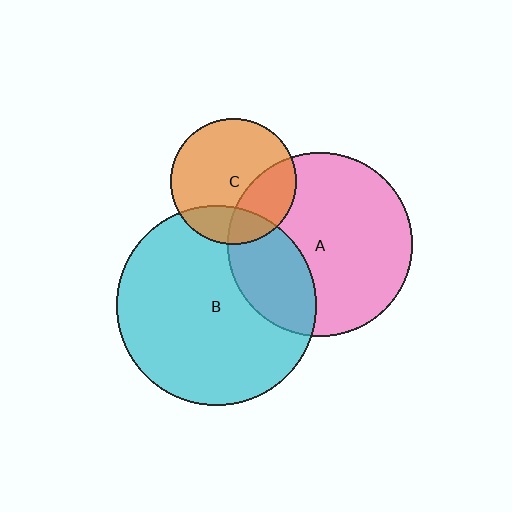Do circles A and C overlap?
Yes.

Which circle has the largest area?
Circle B (cyan).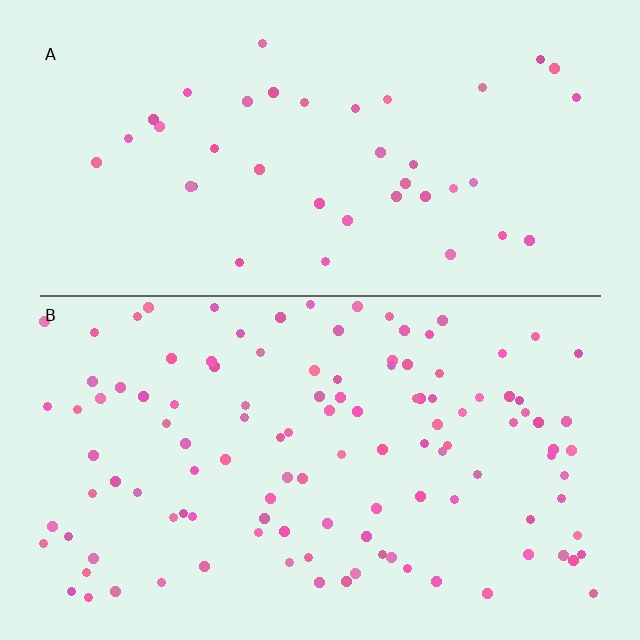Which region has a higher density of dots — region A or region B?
B (the bottom).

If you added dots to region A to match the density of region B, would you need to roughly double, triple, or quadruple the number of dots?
Approximately triple.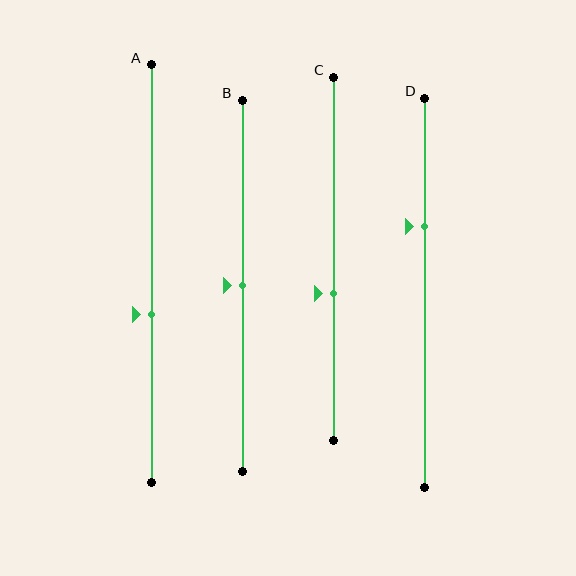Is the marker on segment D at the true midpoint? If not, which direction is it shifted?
No, the marker on segment D is shifted upward by about 17% of the segment length.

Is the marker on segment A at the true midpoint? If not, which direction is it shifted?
No, the marker on segment A is shifted downward by about 10% of the segment length.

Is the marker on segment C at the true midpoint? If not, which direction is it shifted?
No, the marker on segment C is shifted downward by about 10% of the segment length.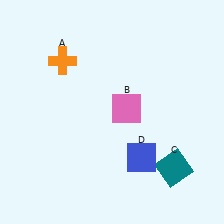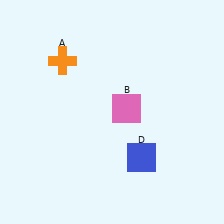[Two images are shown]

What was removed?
The teal square (C) was removed in Image 2.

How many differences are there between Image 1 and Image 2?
There is 1 difference between the two images.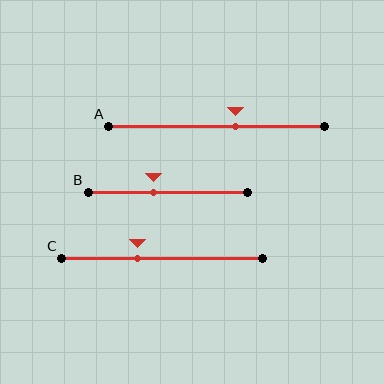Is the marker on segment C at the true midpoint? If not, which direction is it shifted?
No, the marker on segment C is shifted to the left by about 12% of the segment length.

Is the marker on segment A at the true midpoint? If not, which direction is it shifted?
No, the marker on segment A is shifted to the right by about 9% of the segment length.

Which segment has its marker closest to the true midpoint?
Segment A has its marker closest to the true midpoint.